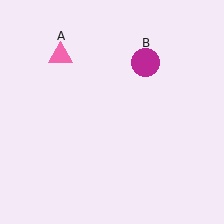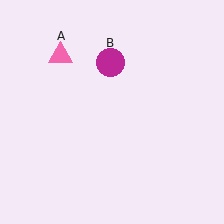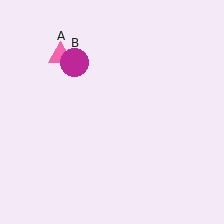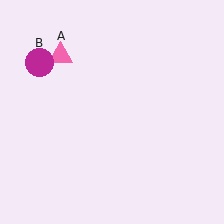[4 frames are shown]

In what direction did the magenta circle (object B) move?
The magenta circle (object B) moved left.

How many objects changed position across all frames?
1 object changed position: magenta circle (object B).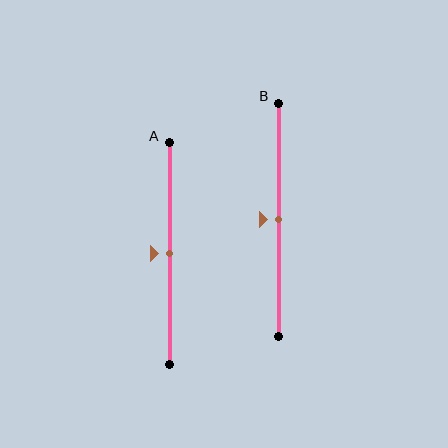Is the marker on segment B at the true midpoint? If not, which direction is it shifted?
Yes, the marker on segment B is at the true midpoint.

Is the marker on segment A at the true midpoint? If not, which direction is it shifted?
Yes, the marker on segment A is at the true midpoint.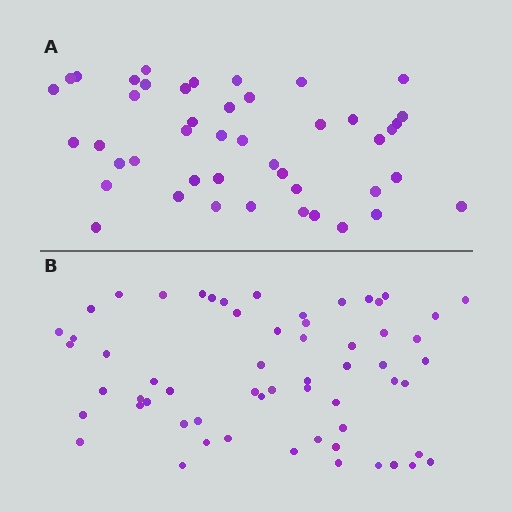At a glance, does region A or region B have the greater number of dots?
Region B (the bottom region) has more dots.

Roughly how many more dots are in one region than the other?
Region B has approximately 15 more dots than region A.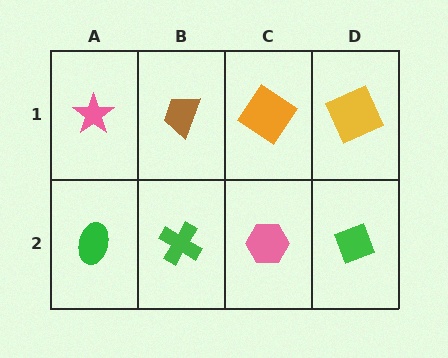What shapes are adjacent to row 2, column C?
An orange diamond (row 1, column C), a green cross (row 2, column B), a green diamond (row 2, column D).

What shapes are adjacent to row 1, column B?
A green cross (row 2, column B), a pink star (row 1, column A), an orange diamond (row 1, column C).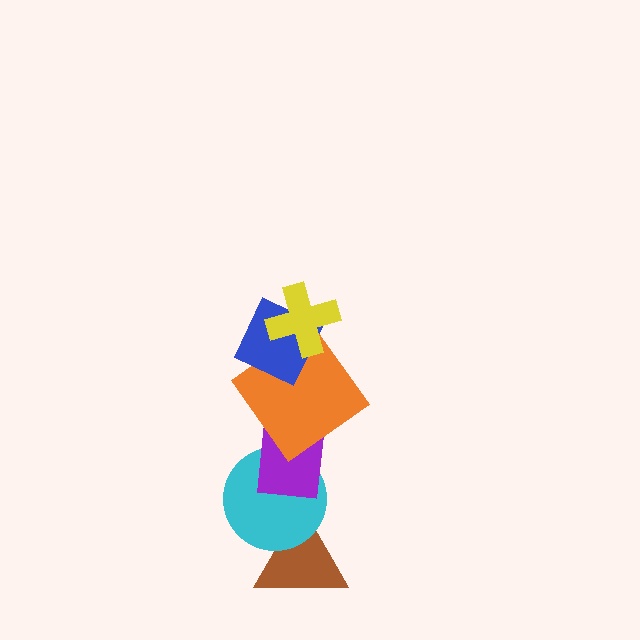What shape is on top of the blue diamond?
The yellow cross is on top of the blue diamond.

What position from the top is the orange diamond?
The orange diamond is 3rd from the top.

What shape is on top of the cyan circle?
The purple rectangle is on top of the cyan circle.